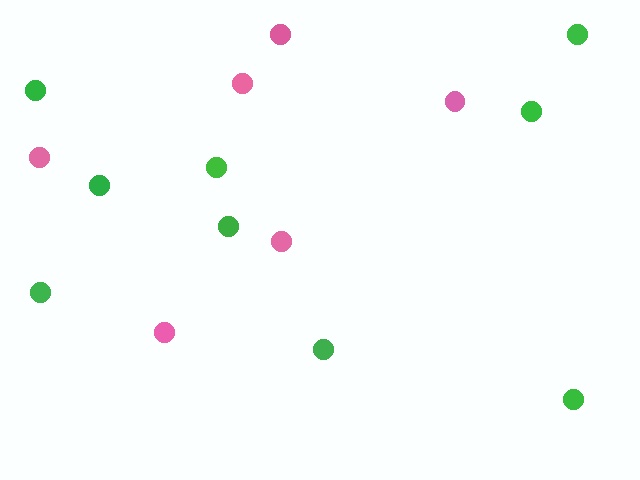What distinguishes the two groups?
There are 2 groups: one group of green circles (9) and one group of pink circles (6).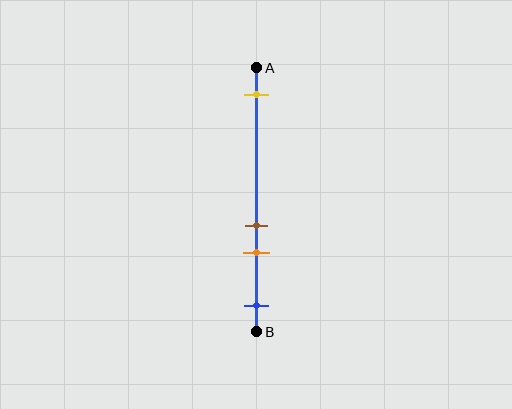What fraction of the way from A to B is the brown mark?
The brown mark is approximately 60% (0.6) of the way from A to B.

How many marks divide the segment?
There are 4 marks dividing the segment.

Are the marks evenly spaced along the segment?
No, the marks are not evenly spaced.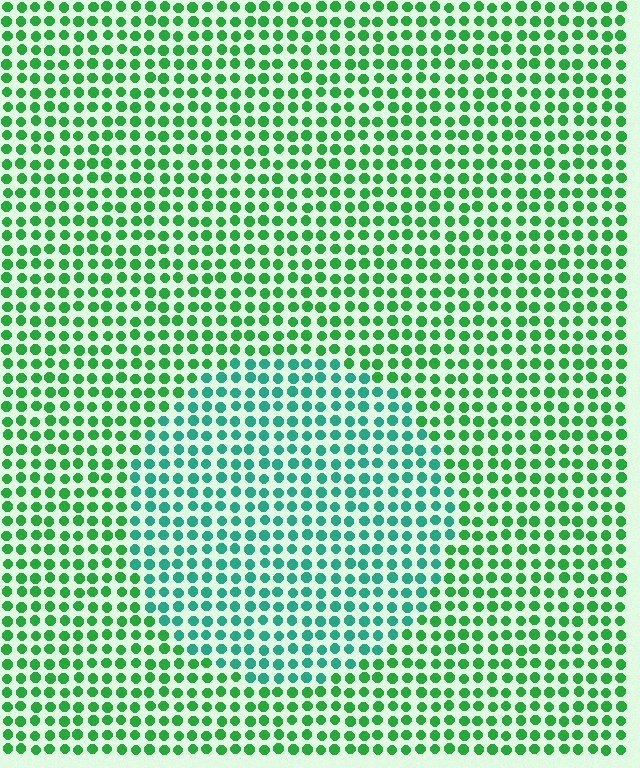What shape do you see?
I see a circle.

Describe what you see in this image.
The image is filled with small green elements in a uniform arrangement. A circle-shaped region is visible where the elements are tinted to a slightly different hue, forming a subtle color boundary.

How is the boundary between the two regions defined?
The boundary is defined purely by a slight shift in hue (about 35 degrees). Spacing, size, and orientation are identical on both sides.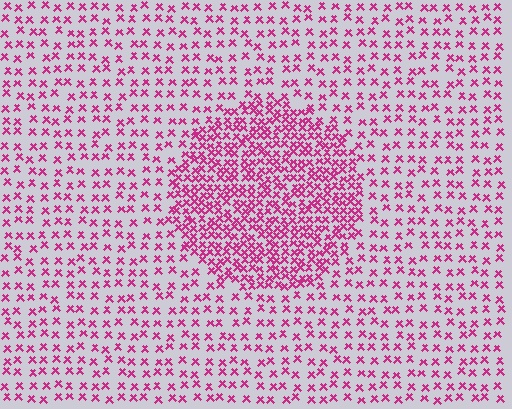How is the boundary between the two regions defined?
The boundary is defined by a change in element density (approximately 2.3x ratio). All elements are the same color, size, and shape.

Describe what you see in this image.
The image contains small magenta elements arranged at two different densities. A circle-shaped region is visible where the elements are more densely packed than the surrounding area.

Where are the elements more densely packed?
The elements are more densely packed inside the circle boundary.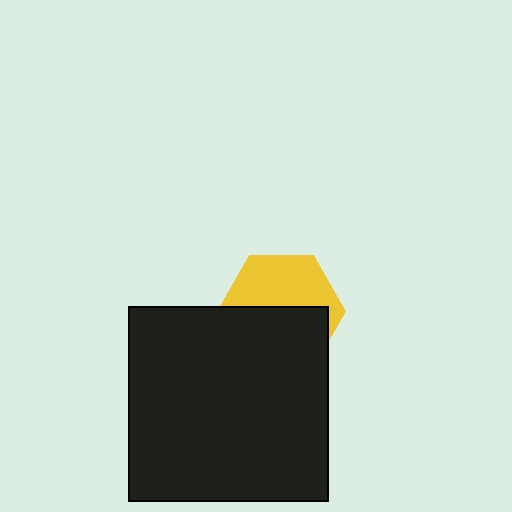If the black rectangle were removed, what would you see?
You would see the complete yellow hexagon.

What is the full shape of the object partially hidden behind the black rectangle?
The partially hidden object is a yellow hexagon.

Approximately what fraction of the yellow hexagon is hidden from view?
Roughly 54% of the yellow hexagon is hidden behind the black rectangle.